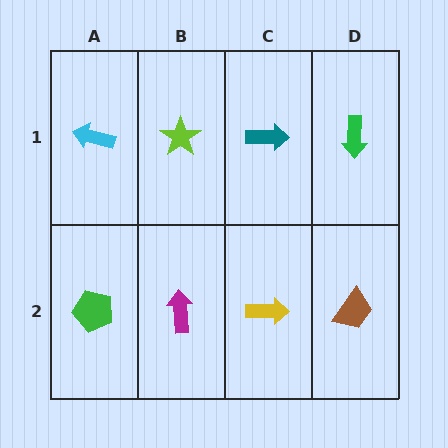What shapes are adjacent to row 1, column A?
A green pentagon (row 2, column A), a lime star (row 1, column B).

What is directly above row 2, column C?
A teal arrow.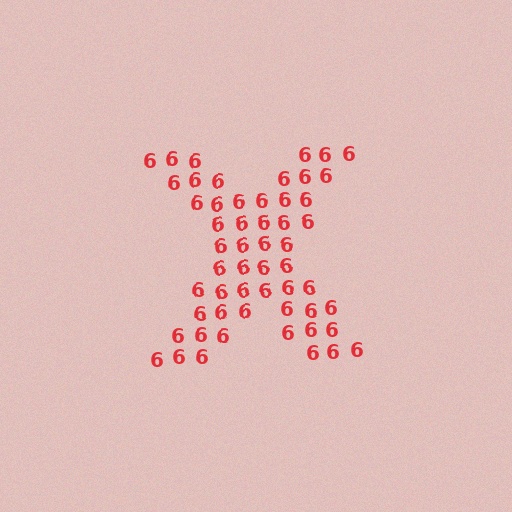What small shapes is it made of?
It is made of small digit 6's.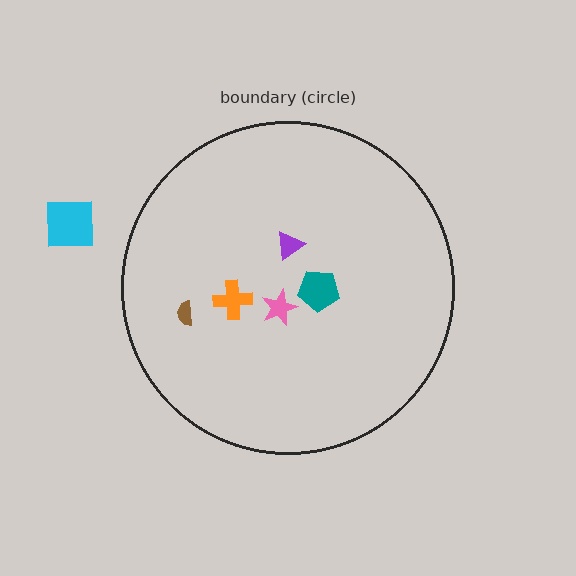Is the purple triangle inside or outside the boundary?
Inside.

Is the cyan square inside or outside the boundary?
Outside.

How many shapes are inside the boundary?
5 inside, 1 outside.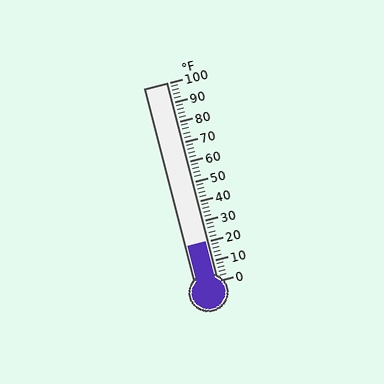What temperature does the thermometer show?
The thermometer shows approximately 20°F.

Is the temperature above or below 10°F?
The temperature is above 10°F.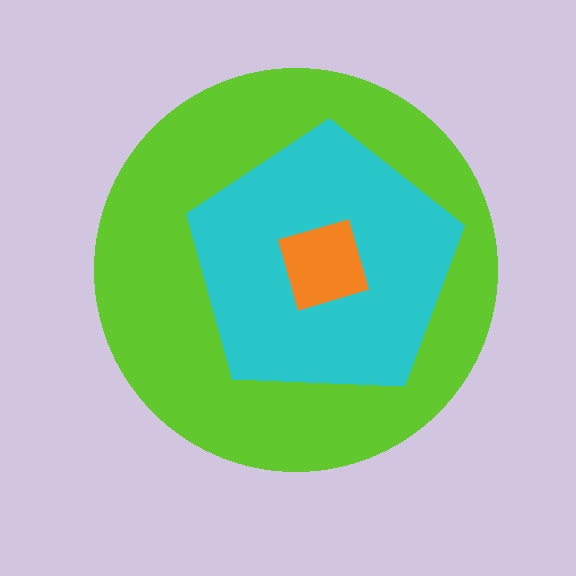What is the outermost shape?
The lime circle.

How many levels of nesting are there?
3.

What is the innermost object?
The orange square.